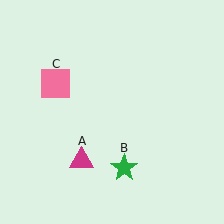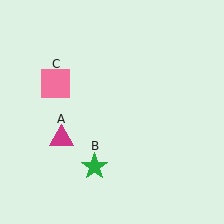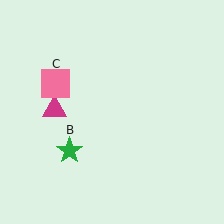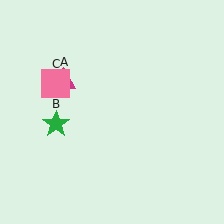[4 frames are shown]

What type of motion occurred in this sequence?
The magenta triangle (object A), green star (object B) rotated clockwise around the center of the scene.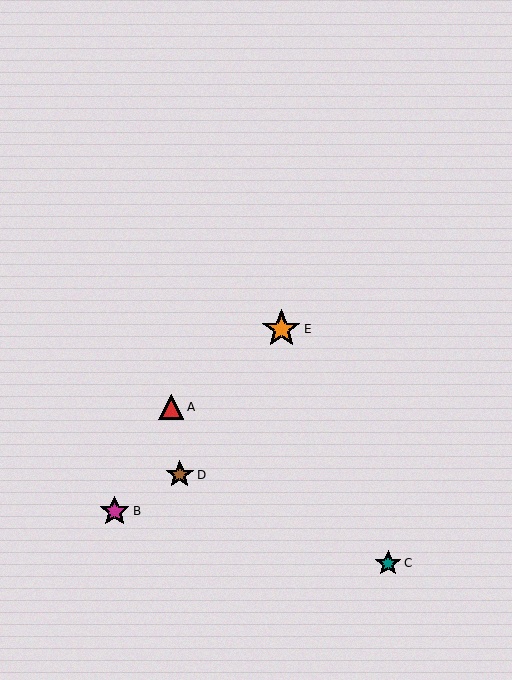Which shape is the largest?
The orange star (labeled E) is the largest.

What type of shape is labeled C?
Shape C is a teal star.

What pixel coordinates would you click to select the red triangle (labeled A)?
Click at (171, 407) to select the red triangle A.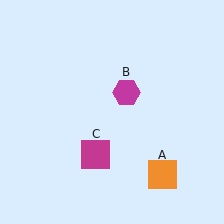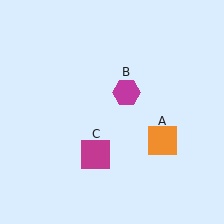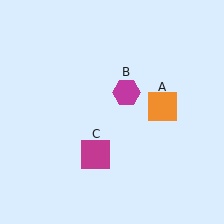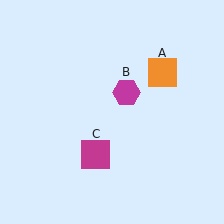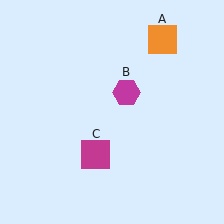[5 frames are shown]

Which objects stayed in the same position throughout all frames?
Magenta hexagon (object B) and magenta square (object C) remained stationary.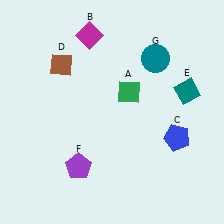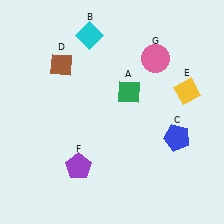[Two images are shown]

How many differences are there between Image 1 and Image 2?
There are 3 differences between the two images.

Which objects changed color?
B changed from magenta to cyan. E changed from teal to yellow. G changed from teal to pink.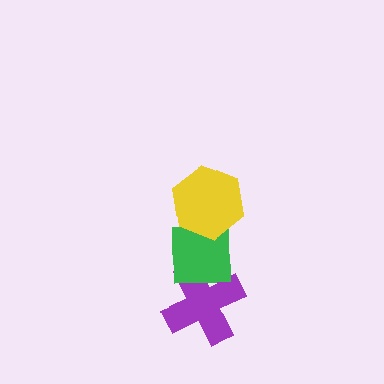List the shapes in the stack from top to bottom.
From top to bottom: the yellow hexagon, the green square, the purple cross.